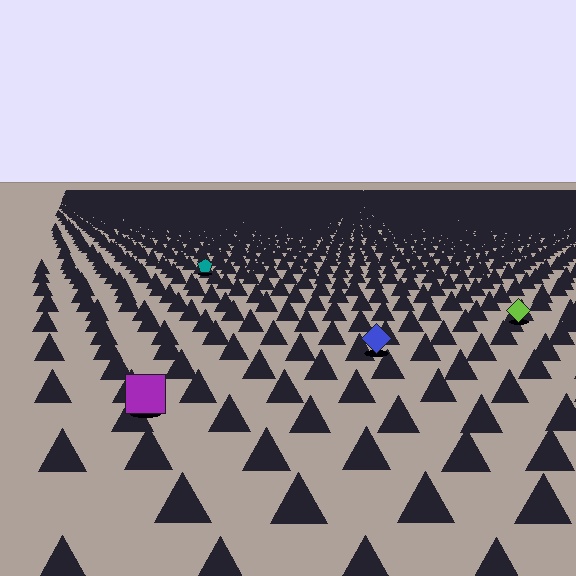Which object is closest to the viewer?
The purple square is closest. The texture marks near it are larger and more spread out.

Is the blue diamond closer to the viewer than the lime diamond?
Yes. The blue diamond is closer — you can tell from the texture gradient: the ground texture is coarser near it.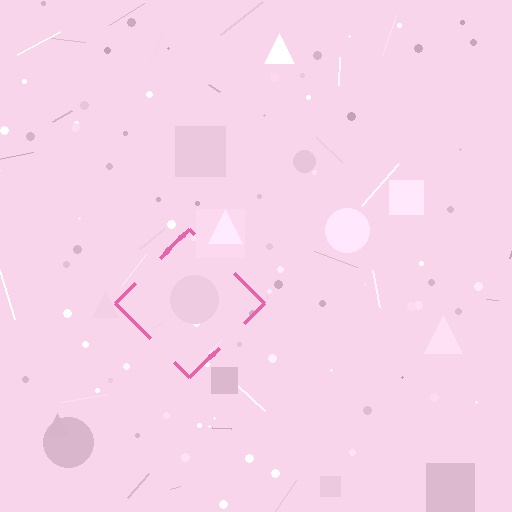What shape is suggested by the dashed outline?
The dashed outline suggests a diamond.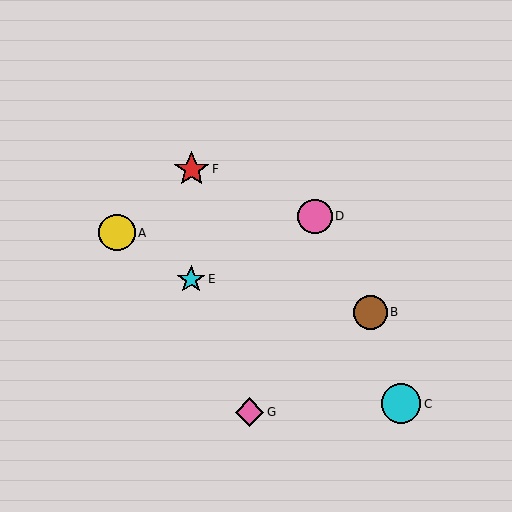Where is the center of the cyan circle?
The center of the cyan circle is at (401, 404).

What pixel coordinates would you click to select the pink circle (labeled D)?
Click at (315, 216) to select the pink circle D.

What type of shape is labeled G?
Shape G is a pink diamond.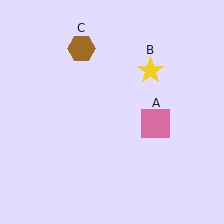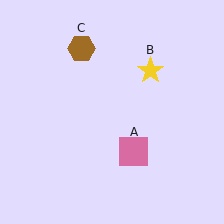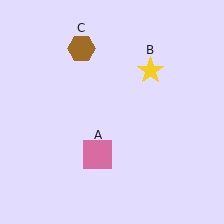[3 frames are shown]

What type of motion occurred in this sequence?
The pink square (object A) rotated clockwise around the center of the scene.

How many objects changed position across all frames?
1 object changed position: pink square (object A).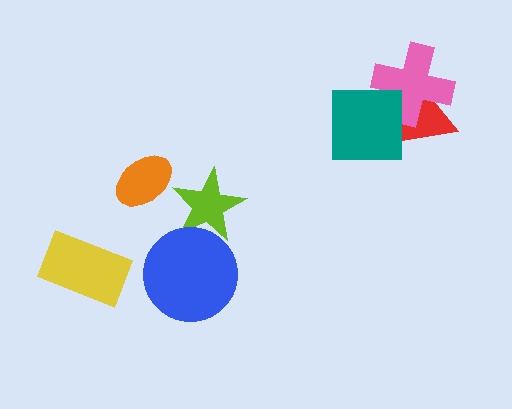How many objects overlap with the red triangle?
2 objects overlap with the red triangle.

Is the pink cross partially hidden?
Yes, it is partially covered by another shape.